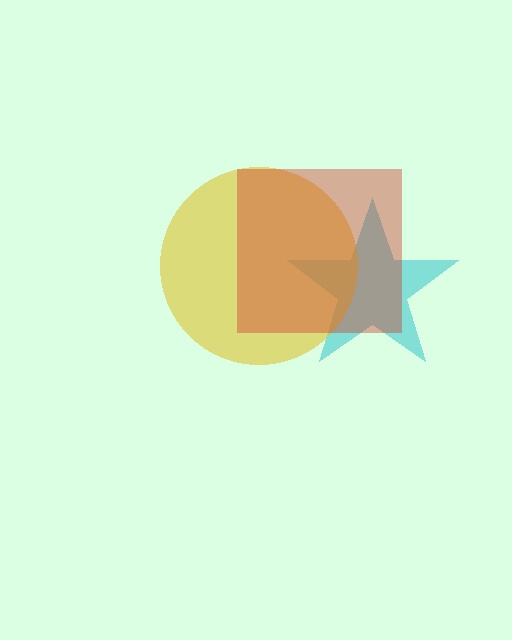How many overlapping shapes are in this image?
There are 3 overlapping shapes in the image.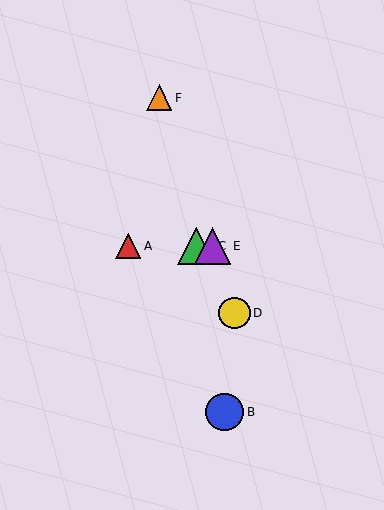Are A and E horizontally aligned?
Yes, both are at y≈246.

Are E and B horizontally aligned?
No, E is at y≈246 and B is at y≈412.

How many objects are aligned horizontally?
3 objects (A, C, E) are aligned horizontally.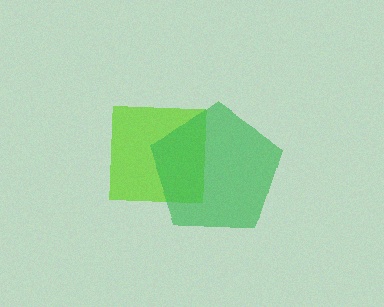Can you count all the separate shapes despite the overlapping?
Yes, there are 2 separate shapes.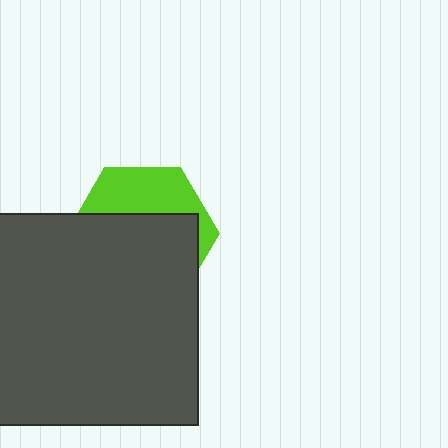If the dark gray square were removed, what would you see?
You would see the complete lime hexagon.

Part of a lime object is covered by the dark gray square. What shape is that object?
It is a hexagon.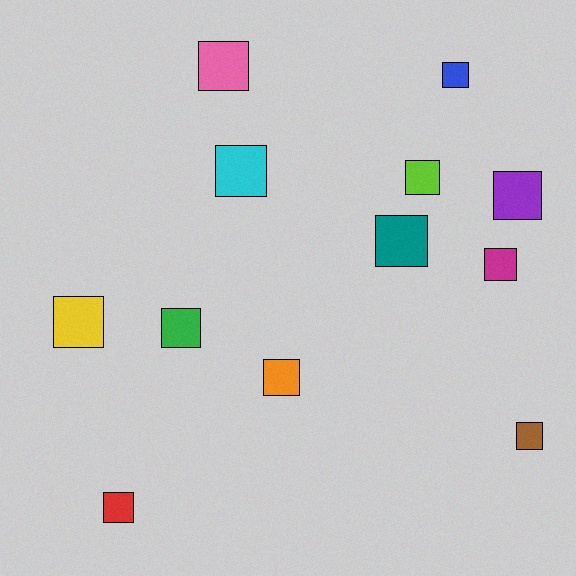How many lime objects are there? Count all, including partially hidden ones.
There is 1 lime object.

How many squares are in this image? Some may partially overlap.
There are 12 squares.